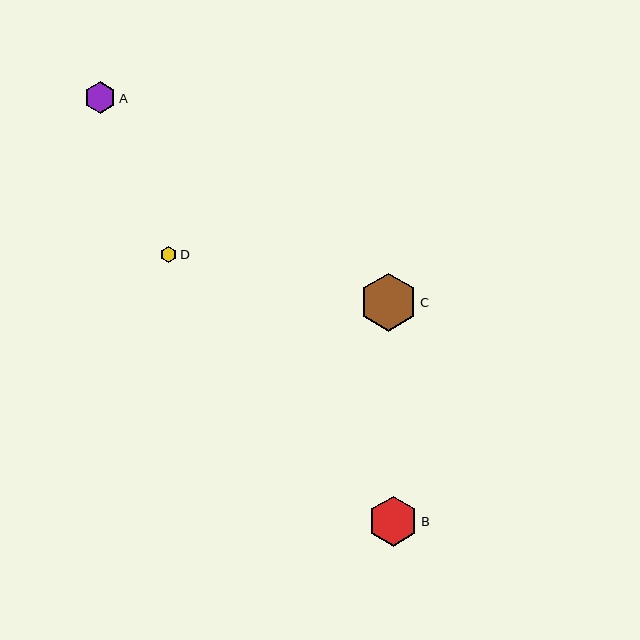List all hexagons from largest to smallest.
From largest to smallest: C, B, A, D.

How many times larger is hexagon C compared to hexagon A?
Hexagon C is approximately 1.8 times the size of hexagon A.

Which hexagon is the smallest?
Hexagon D is the smallest with a size of approximately 16 pixels.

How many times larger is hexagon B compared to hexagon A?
Hexagon B is approximately 1.6 times the size of hexagon A.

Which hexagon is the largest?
Hexagon C is the largest with a size of approximately 58 pixels.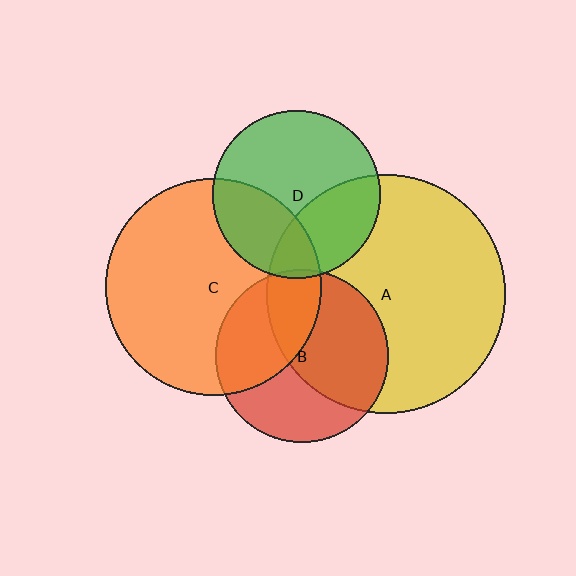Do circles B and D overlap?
Yes.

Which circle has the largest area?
Circle A (yellow).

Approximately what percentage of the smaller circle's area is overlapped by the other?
Approximately 5%.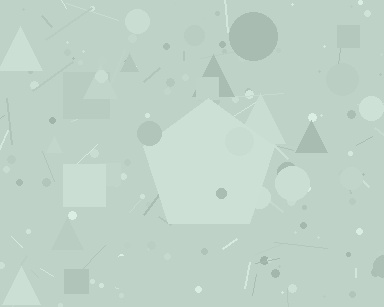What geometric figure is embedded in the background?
A pentagon is embedded in the background.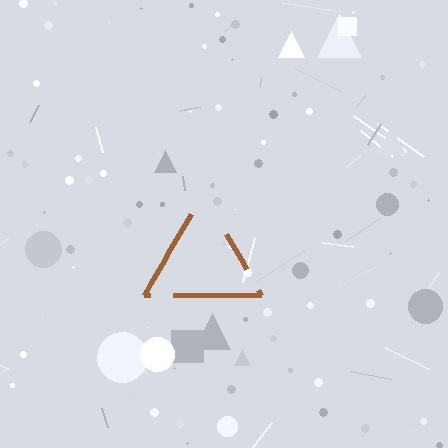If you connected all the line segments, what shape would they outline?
They would outline a triangle.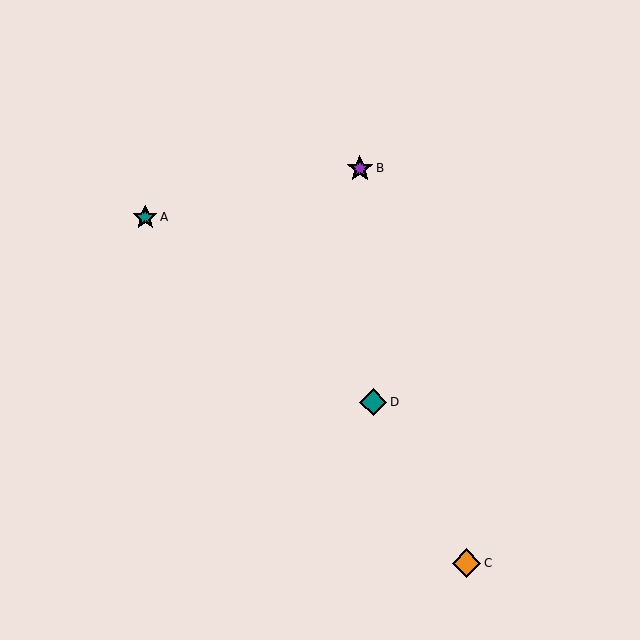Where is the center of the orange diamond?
The center of the orange diamond is at (466, 563).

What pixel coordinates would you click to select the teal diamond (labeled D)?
Click at (373, 402) to select the teal diamond D.